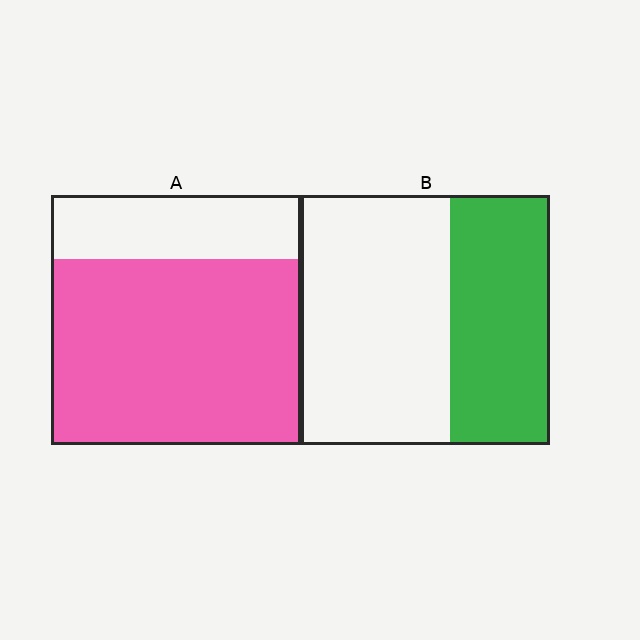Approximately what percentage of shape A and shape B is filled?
A is approximately 75% and B is approximately 40%.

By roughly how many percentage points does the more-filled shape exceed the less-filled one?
By roughly 35 percentage points (A over B).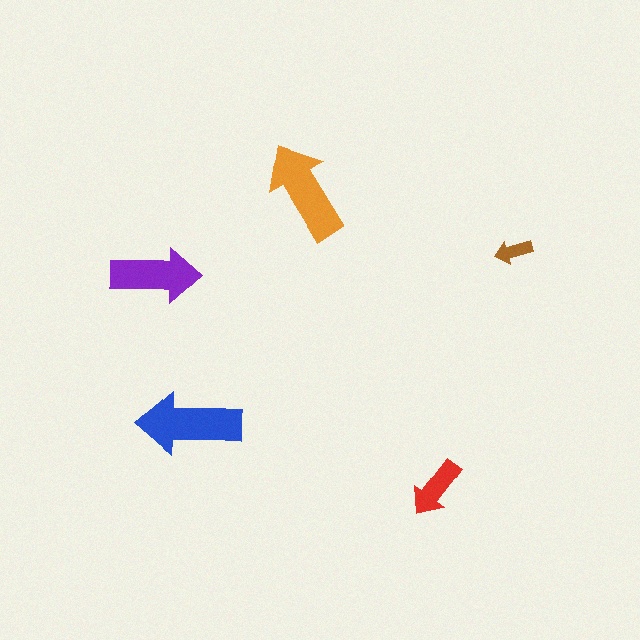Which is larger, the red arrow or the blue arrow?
The blue one.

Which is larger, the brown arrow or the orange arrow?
The orange one.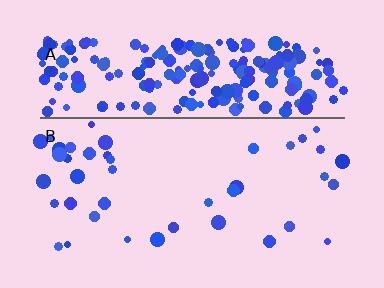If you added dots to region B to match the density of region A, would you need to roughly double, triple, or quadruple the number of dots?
Approximately quadruple.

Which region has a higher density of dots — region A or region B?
A (the top).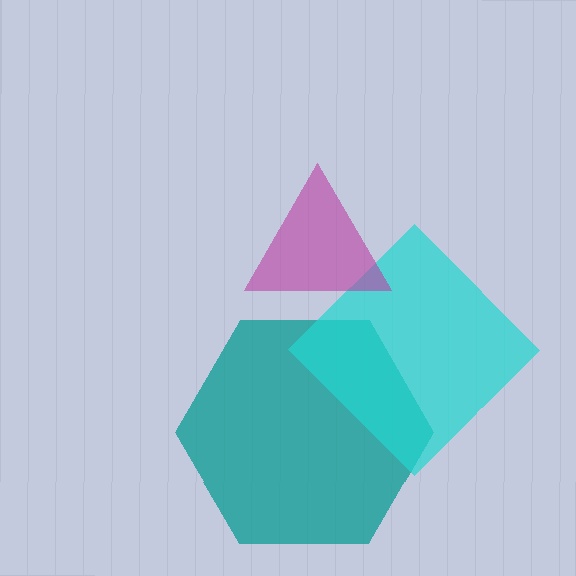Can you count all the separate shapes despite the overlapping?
Yes, there are 3 separate shapes.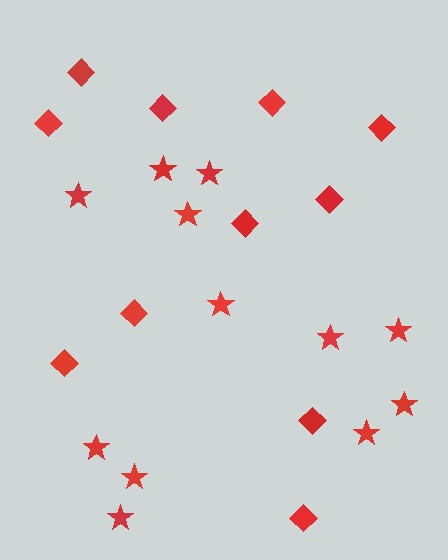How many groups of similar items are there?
There are 2 groups: one group of diamonds (11) and one group of stars (12).